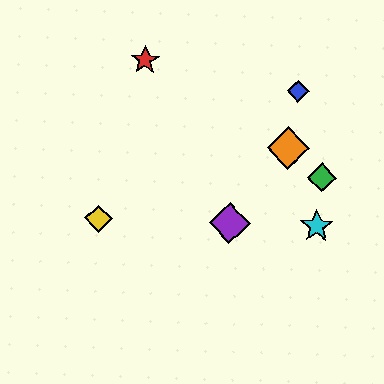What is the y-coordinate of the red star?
The red star is at y≈60.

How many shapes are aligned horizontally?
3 shapes (the yellow diamond, the purple diamond, the cyan star) are aligned horizontally.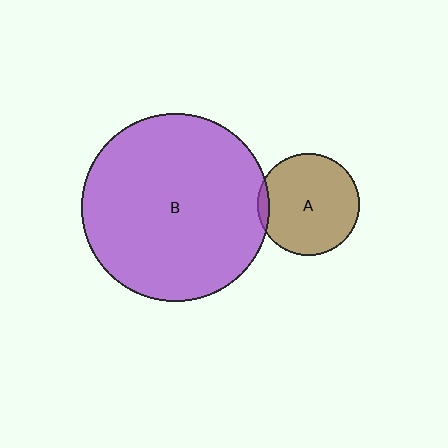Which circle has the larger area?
Circle B (purple).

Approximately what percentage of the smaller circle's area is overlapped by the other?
Approximately 5%.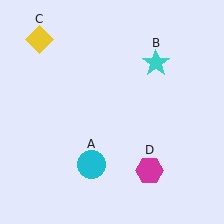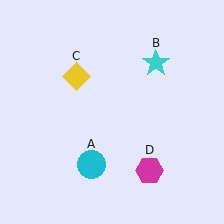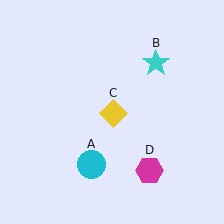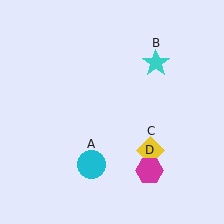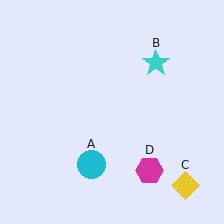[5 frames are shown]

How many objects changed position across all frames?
1 object changed position: yellow diamond (object C).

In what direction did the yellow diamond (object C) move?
The yellow diamond (object C) moved down and to the right.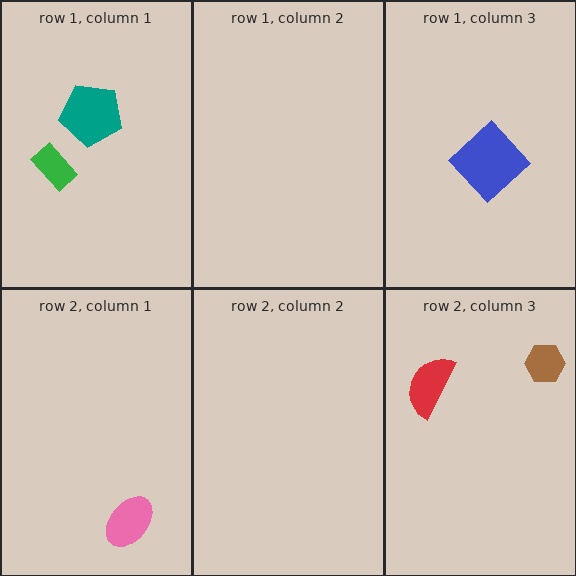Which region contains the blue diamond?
The row 1, column 3 region.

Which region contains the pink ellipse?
The row 2, column 1 region.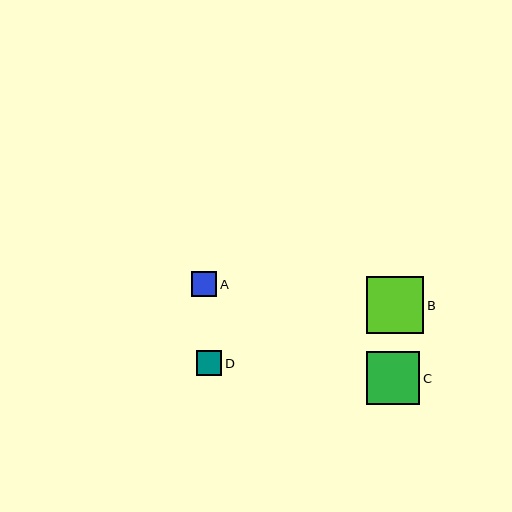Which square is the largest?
Square B is the largest with a size of approximately 57 pixels.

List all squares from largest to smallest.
From largest to smallest: B, C, D, A.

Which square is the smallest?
Square A is the smallest with a size of approximately 25 pixels.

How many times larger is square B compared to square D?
Square B is approximately 2.3 times the size of square D.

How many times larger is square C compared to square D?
Square C is approximately 2.1 times the size of square D.